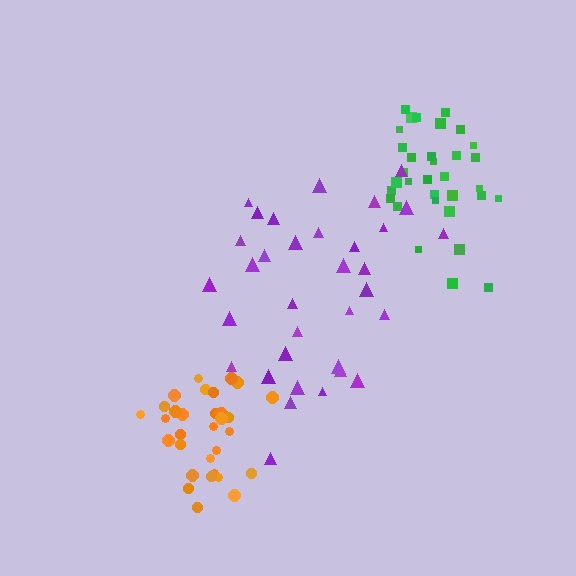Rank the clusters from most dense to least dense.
green, orange, purple.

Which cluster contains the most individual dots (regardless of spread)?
Green (34).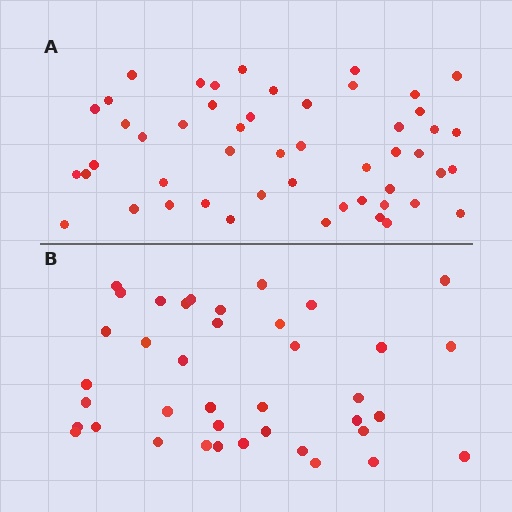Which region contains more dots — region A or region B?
Region A (the top region) has more dots.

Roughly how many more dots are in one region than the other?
Region A has roughly 12 or so more dots than region B.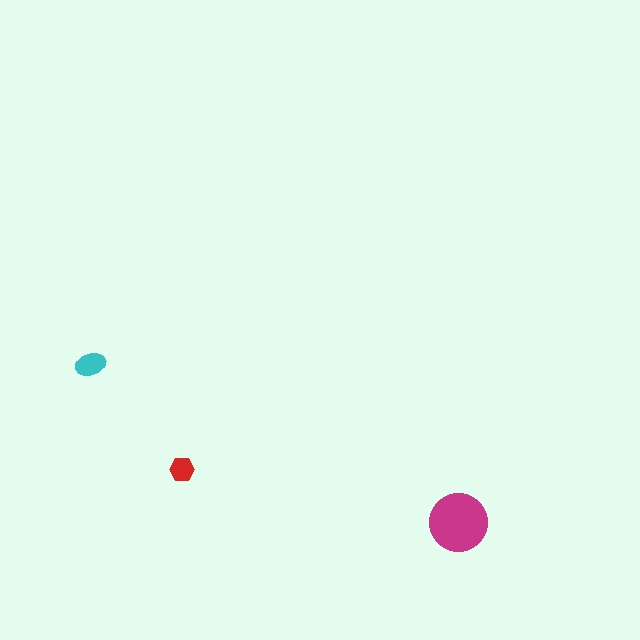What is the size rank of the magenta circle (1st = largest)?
1st.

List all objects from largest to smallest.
The magenta circle, the cyan ellipse, the red hexagon.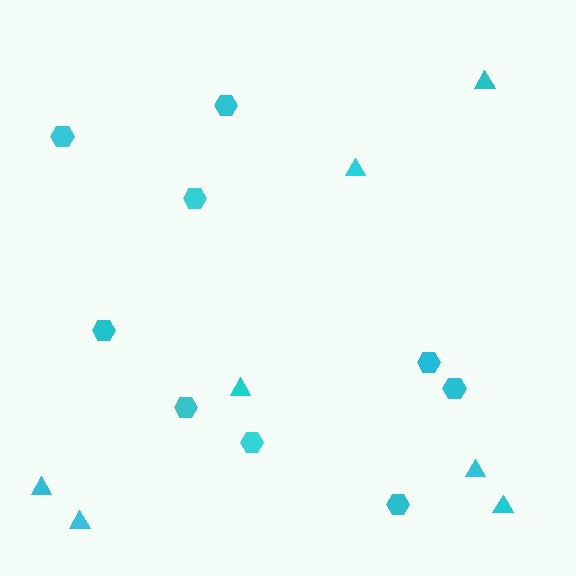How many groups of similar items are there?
There are 2 groups: one group of triangles (7) and one group of hexagons (9).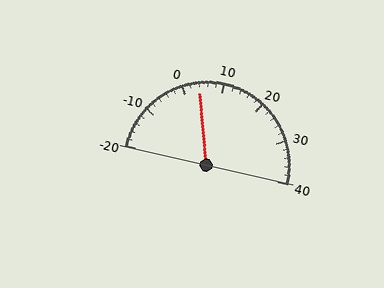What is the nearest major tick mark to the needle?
The nearest major tick mark is 0.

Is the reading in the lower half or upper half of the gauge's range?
The reading is in the lower half of the range (-20 to 40).